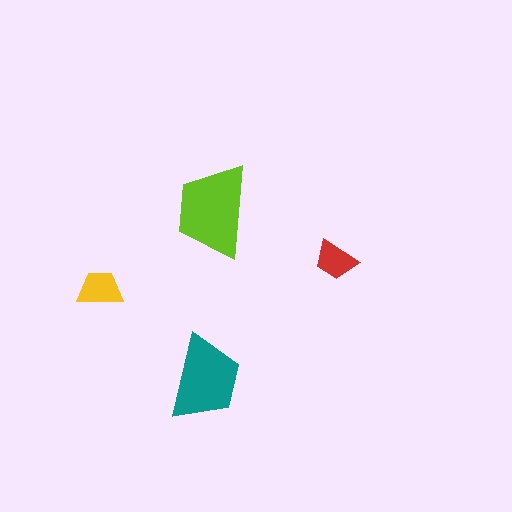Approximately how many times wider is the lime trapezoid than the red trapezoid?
About 2 times wider.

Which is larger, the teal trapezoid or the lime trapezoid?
The lime one.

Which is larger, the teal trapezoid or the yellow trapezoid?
The teal one.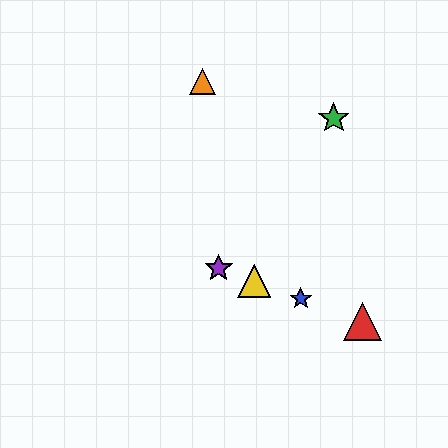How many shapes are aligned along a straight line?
4 shapes (the red triangle, the blue star, the yellow triangle, the purple star) are aligned along a straight line.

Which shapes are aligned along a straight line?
The red triangle, the blue star, the yellow triangle, the purple star are aligned along a straight line.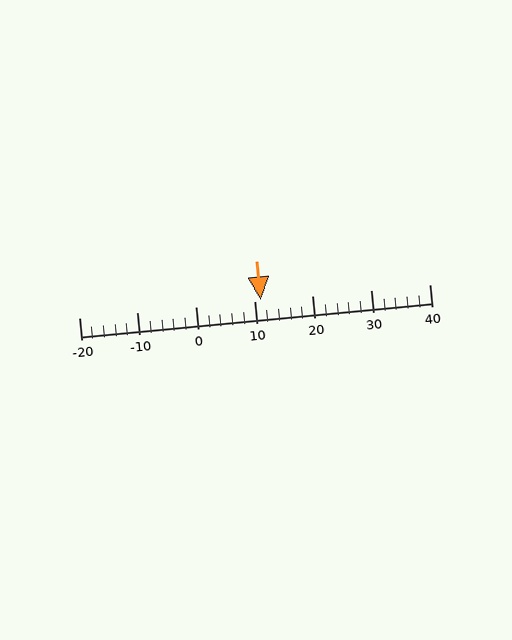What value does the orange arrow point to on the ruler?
The orange arrow points to approximately 11.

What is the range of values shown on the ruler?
The ruler shows values from -20 to 40.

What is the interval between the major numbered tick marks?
The major tick marks are spaced 10 units apart.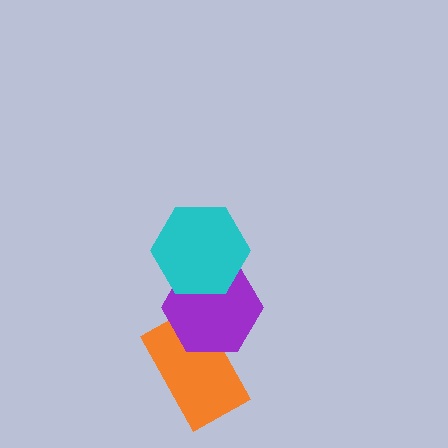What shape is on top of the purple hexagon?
The cyan hexagon is on top of the purple hexagon.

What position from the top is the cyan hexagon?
The cyan hexagon is 1st from the top.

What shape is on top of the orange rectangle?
The purple hexagon is on top of the orange rectangle.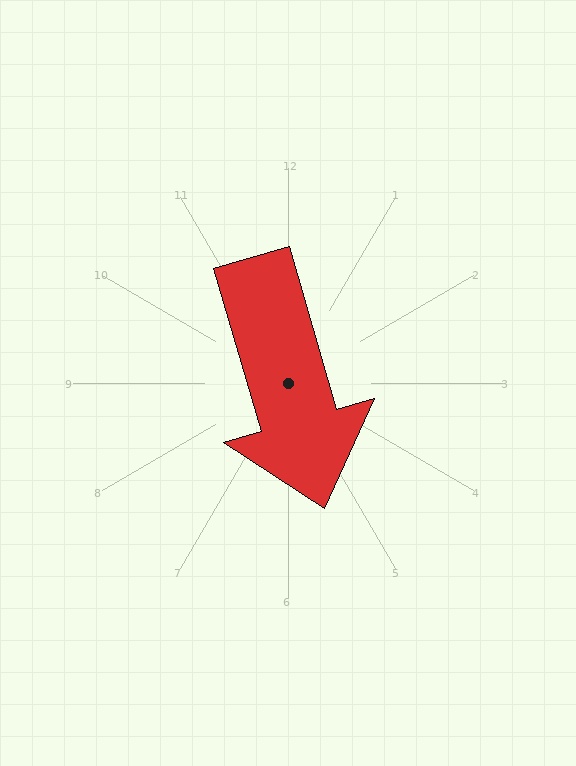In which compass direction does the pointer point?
South.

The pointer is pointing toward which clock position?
Roughly 5 o'clock.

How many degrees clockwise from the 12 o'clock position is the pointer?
Approximately 164 degrees.